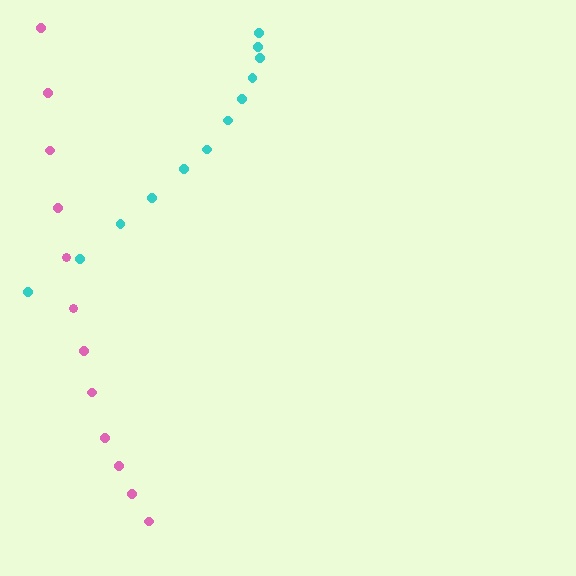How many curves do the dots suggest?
There are 2 distinct paths.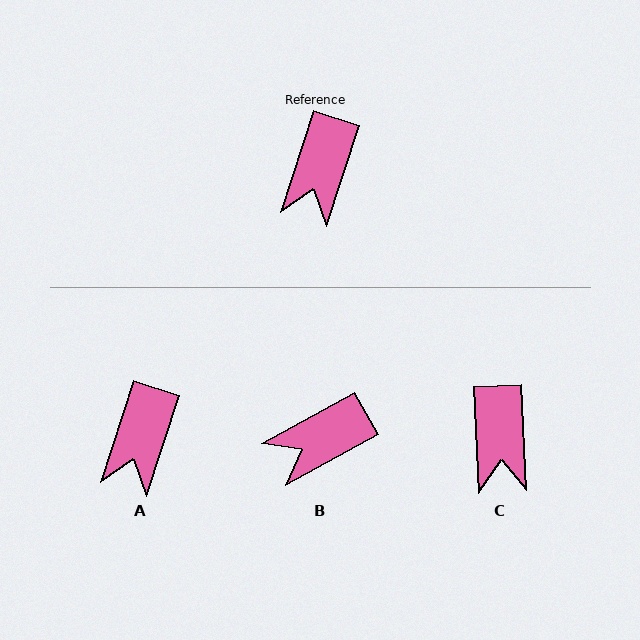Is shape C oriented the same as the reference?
No, it is off by about 21 degrees.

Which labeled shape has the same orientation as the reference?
A.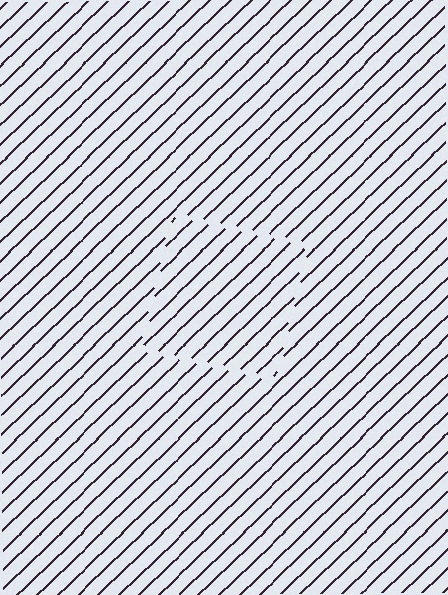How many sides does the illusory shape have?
4 sides — the line-ends trace a square.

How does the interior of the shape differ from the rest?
The interior of the shape contains the same grating, shifted by half a period — the contour is defined by the phase discontinuity where line-ends from the inner and outer gratings abut.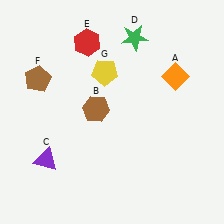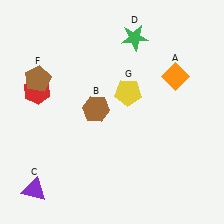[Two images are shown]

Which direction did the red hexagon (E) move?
The red hexagon (E) moved left.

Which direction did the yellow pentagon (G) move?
The yellow pentagon (G) moved right.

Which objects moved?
The objects that moved are: the purple triangle (C), the red hexagon (E), the yellow pentagon (G).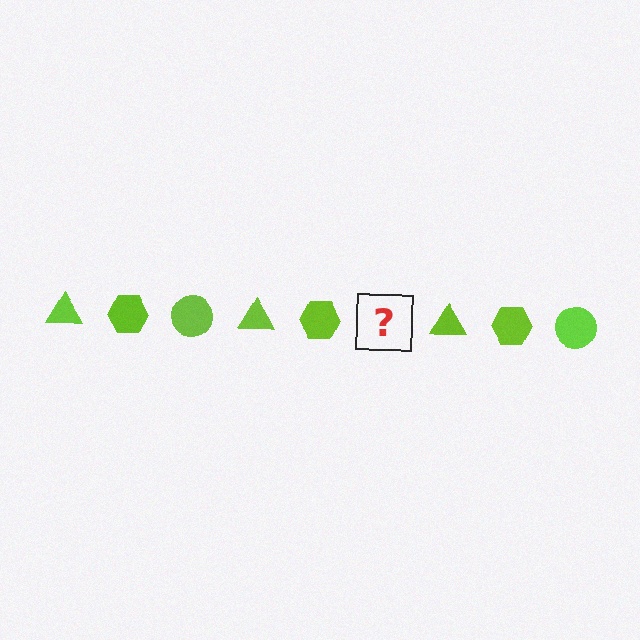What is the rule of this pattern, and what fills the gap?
The rule is that the pattern cycles through triangle, hexagon, circle shapes in lime. The gap should be filled with a lime circle.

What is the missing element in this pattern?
The missing element is a lime circle.